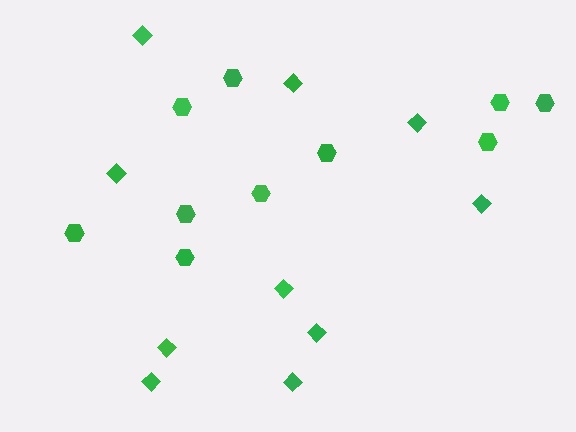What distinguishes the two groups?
There are 2 groups: one group of hexagons (10) and one group of diamonds (10).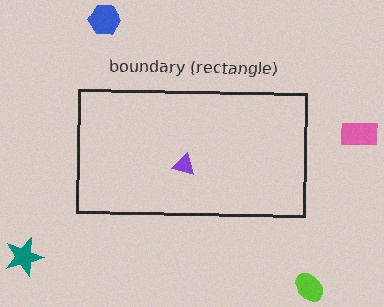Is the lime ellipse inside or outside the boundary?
Outside.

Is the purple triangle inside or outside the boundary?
Inside.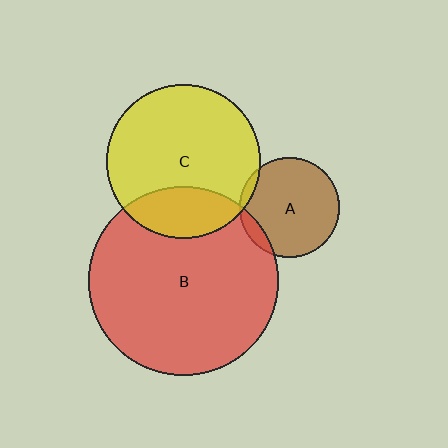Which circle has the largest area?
Circle B (red).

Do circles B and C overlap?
Yes.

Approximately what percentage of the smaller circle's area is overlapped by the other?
Approximately 25%.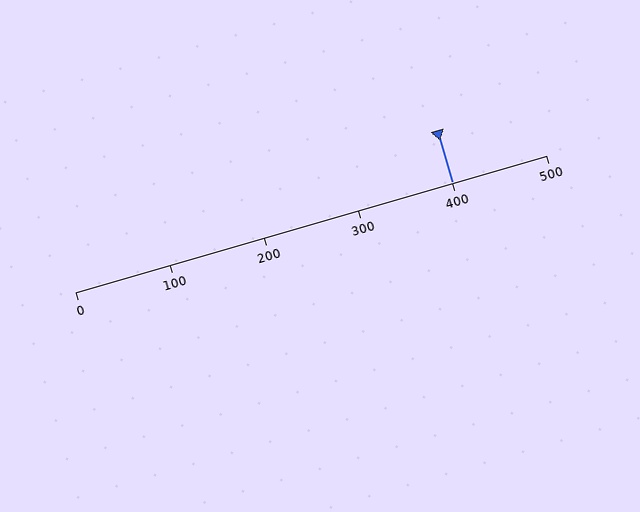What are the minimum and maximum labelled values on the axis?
The axis runs from 0 to 500.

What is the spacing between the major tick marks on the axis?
The major ticks are spaced 100 apart.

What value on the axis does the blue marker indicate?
The marker indicates approximately 400.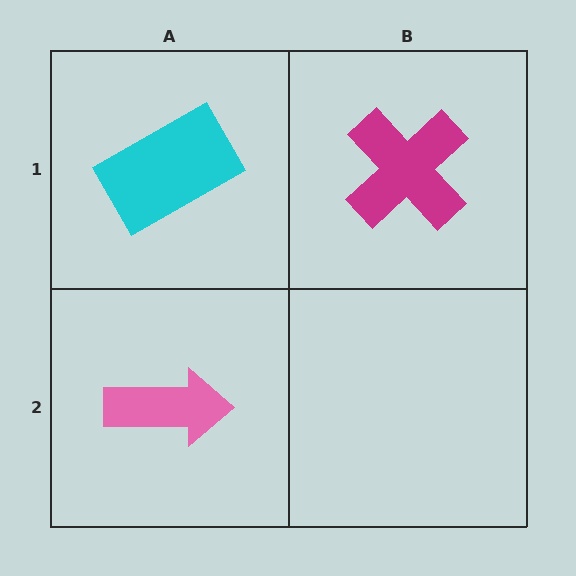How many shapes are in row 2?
1 shape.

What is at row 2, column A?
A pink arrow.